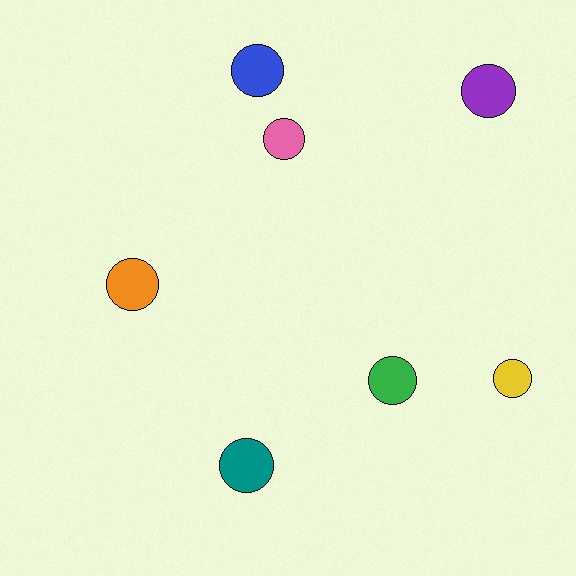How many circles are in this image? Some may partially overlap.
There are 7 circles.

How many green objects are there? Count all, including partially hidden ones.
There is 1 green object.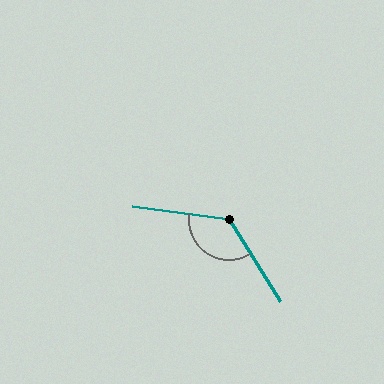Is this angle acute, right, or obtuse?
It is obtuse.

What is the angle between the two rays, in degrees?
Approximately 130 degrees.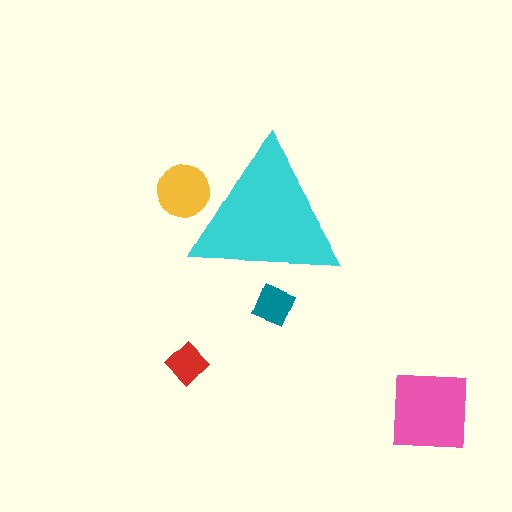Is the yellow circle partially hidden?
Yes, the yellow circle is partially hidden behind the cyan triangle.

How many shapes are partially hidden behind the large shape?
2 shapes are partially hidden.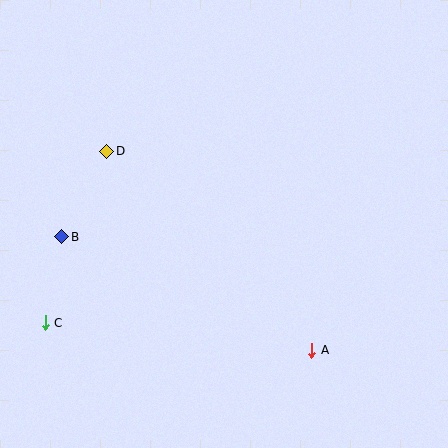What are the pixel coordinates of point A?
Point A is at (312, 350).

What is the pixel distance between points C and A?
The distance between C and A is 268 pixels.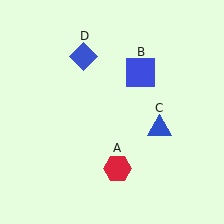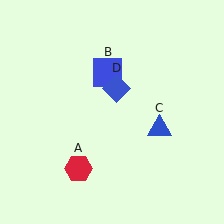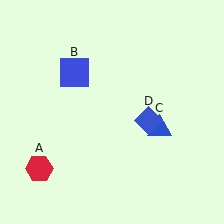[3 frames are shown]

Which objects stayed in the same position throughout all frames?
Blue triangle (object C) remained stationary.